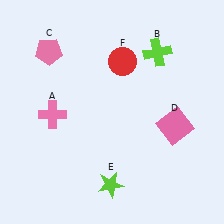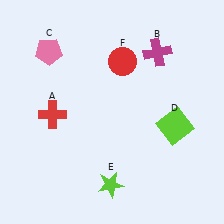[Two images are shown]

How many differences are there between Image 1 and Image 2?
There are 3 differences between the two images.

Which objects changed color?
A changed from pink to red. B changed from lime to magenta. D changed from pink to lime.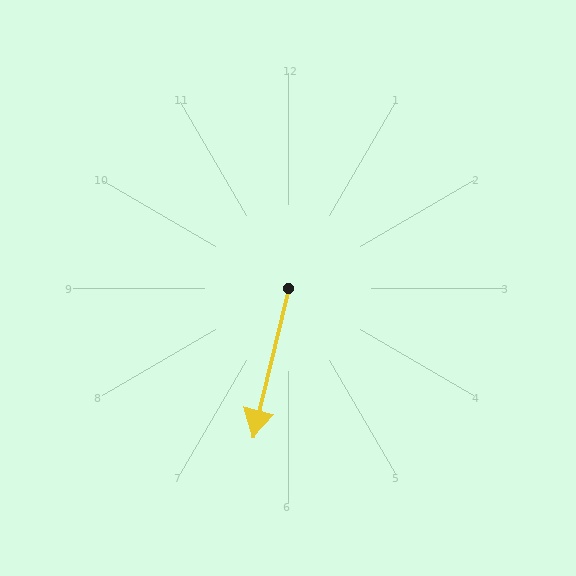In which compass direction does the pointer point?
South.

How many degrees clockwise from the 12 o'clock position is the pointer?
Approximately 193 degrees.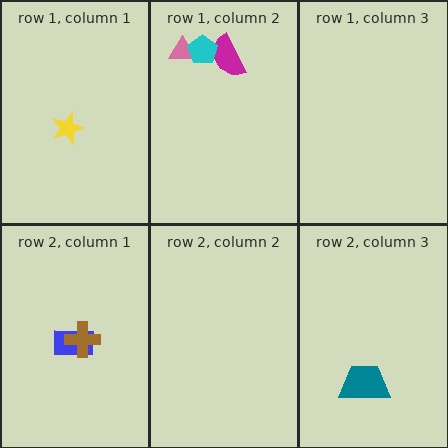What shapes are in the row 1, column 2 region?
The magenta semicircle, the pink triangle, the cyan pentagon.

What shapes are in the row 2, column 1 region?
The blue rectangle, the brown cross.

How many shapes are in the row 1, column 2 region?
3.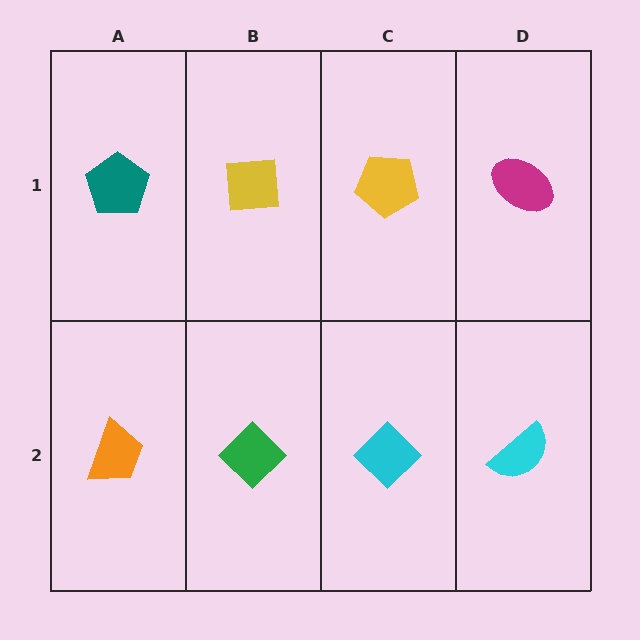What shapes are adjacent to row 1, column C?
A cyan diamond (row 2, column C), a yellow square (row 1, column B), a magenta ellipse (row 1, column D).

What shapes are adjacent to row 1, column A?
An orange trapezoid (row 2, column A), a yellow square (row 1, column B).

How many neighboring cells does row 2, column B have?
3.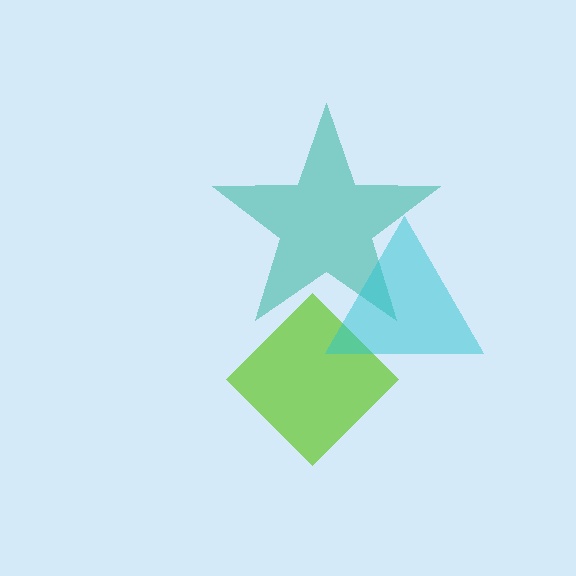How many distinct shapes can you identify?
There are 3 distinct shapes: a teal star, a lime diamond, a cyan triangle.